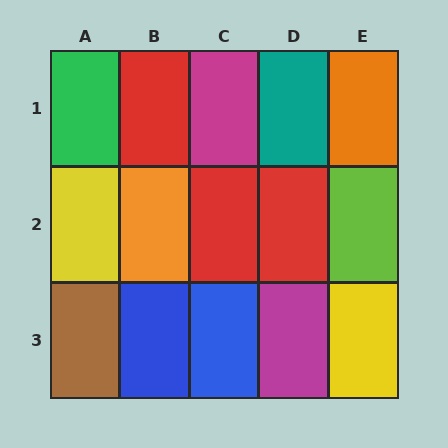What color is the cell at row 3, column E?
Yellow.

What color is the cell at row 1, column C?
Magenta.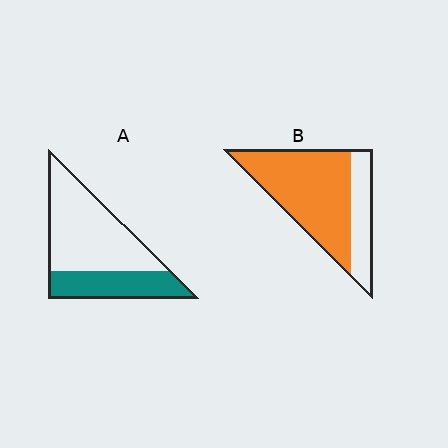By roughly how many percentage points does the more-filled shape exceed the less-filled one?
By roughly 40 percentage points (B over A).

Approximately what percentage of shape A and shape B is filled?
A is approximately 35% and B is approximately 75%.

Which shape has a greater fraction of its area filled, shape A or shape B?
Shape B.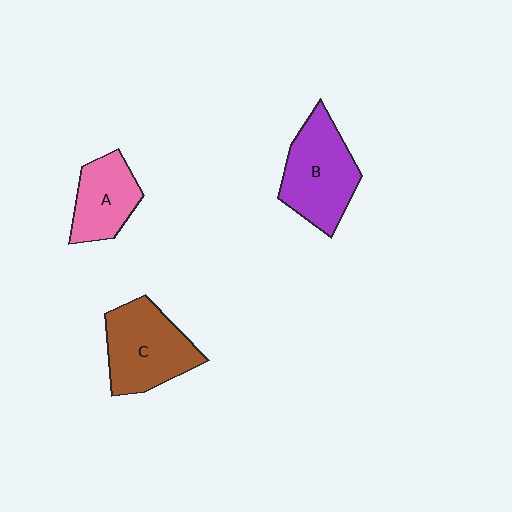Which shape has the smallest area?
Shape A (pink).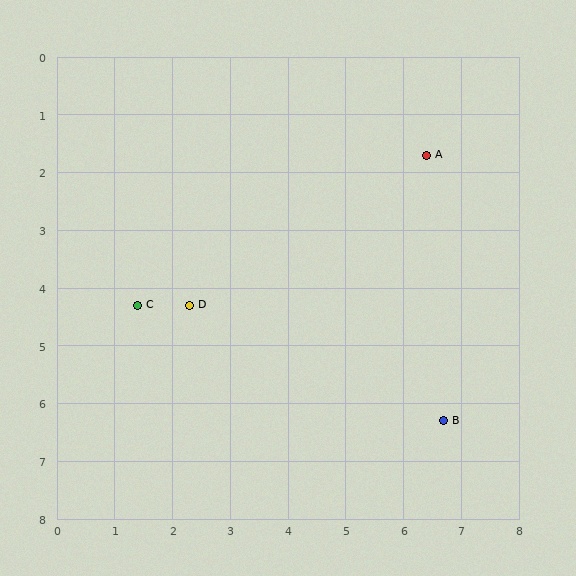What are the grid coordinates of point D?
Point D is at approximately (2.3, 4.3).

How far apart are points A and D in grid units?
Points A and D are about 4.9 grid units apart.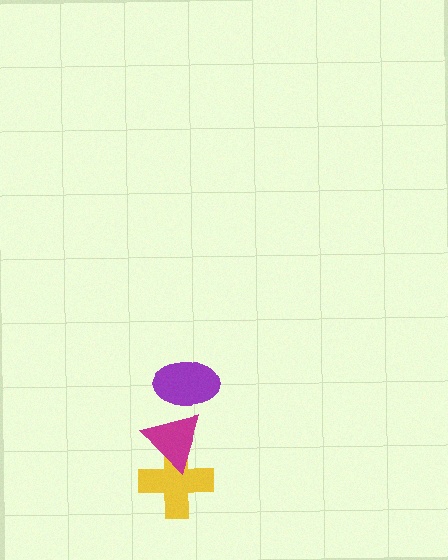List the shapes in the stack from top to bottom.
From top to bottom: the purple ellipse, the magenta triangle, the yellow cross.